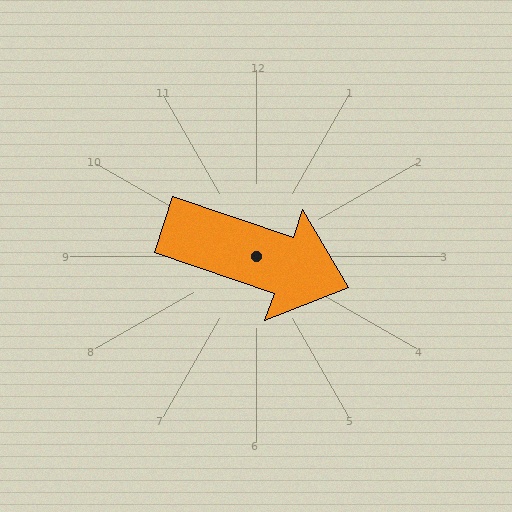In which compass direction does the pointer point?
East.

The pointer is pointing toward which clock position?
Roughly 4 o'clock.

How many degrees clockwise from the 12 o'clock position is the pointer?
Approximately 109 degrees.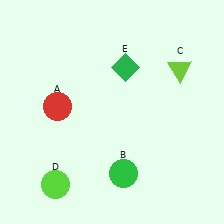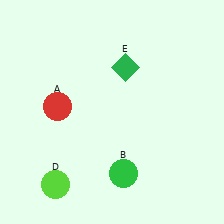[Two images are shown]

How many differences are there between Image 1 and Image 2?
There is 1 difference between the two images.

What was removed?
The lime triangle (C) was removed in Image 2.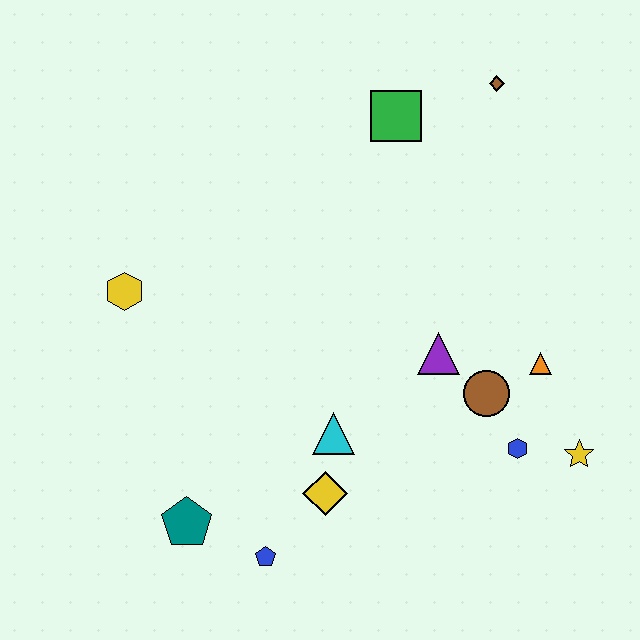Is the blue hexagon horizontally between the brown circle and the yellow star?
Yes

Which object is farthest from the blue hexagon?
The yellow hexagon is farthest from the blue hexagon.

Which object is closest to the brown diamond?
The green square is closest to the brown diamond.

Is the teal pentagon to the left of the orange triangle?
Yes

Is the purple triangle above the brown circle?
Yes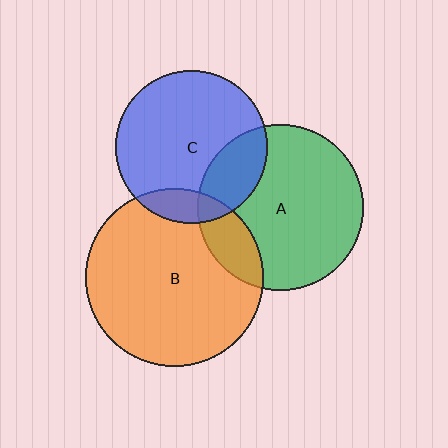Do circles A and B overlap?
Yes.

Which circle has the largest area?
Circle B (orange).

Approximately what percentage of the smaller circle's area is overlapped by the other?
Approximately 15%.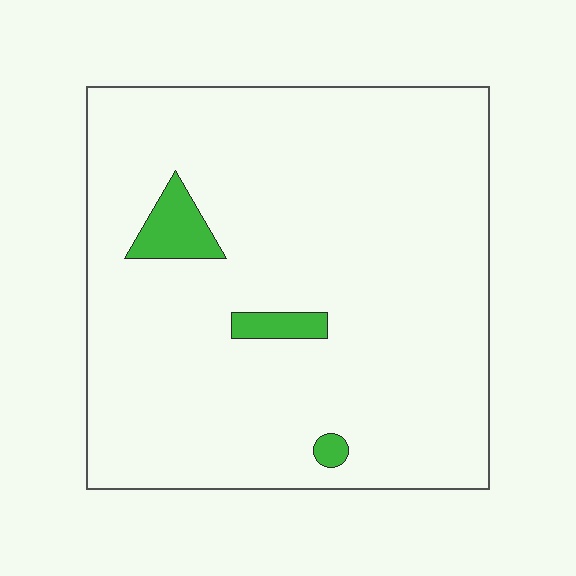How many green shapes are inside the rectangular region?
3.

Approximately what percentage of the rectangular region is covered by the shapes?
Approximately 5%.